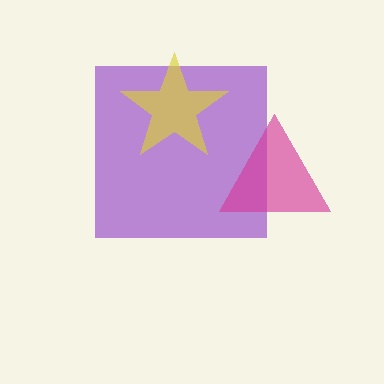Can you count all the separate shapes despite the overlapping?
Yes, there are 3 separate shapes.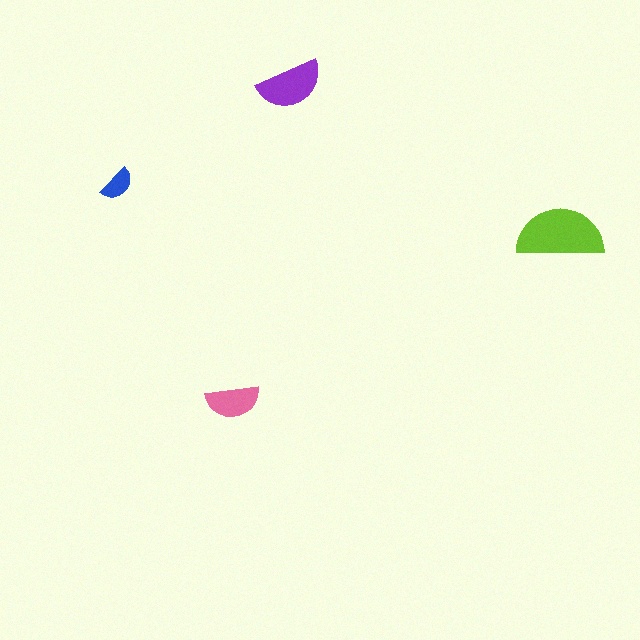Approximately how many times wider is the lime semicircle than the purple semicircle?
About 1.5 times wider.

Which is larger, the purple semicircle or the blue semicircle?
The purple one.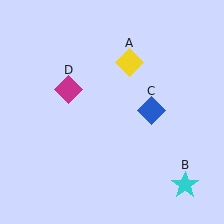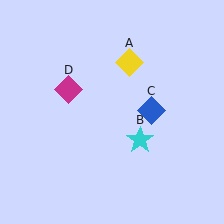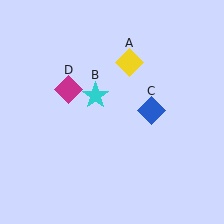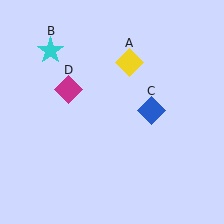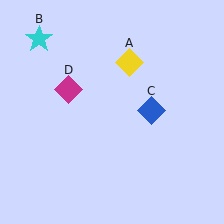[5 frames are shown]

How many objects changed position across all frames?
1 object changed position: cyan star (object B).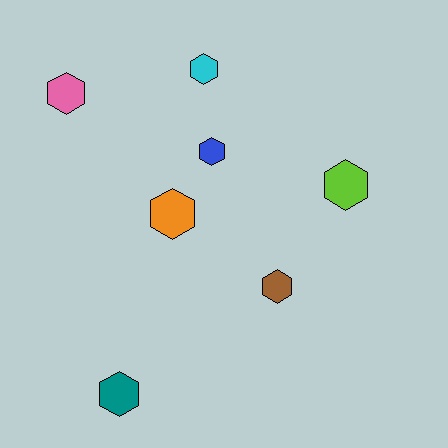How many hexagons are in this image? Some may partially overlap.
There are 7 hexagons.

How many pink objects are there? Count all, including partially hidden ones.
There is 1 pink object.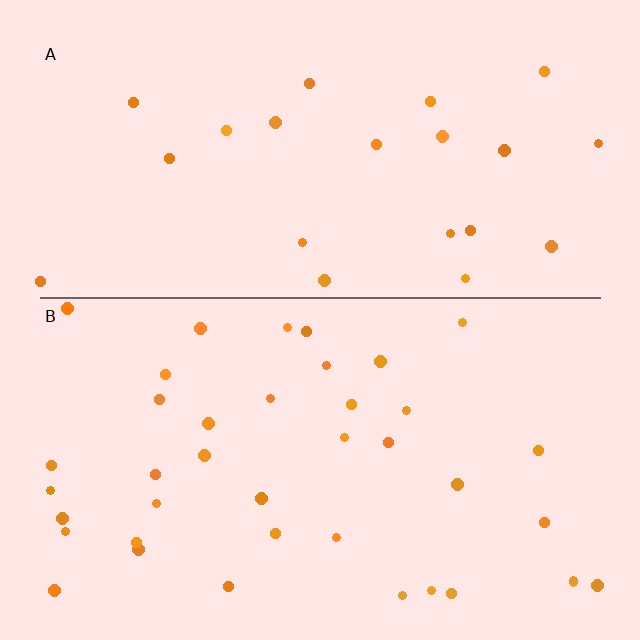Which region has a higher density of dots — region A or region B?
B (the bottom).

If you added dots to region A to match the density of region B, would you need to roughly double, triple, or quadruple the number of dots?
Approximately double.